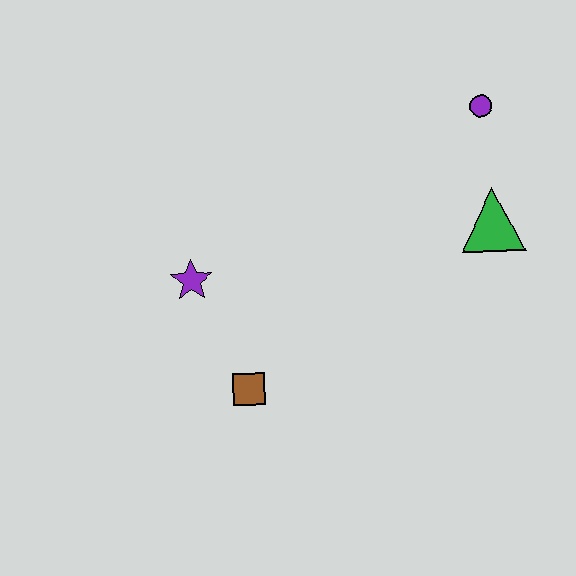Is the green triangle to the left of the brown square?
No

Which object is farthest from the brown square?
The purple circle is farthest from the brown square.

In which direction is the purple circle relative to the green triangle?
The purple circle is above the green triangle.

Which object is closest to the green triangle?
The purple circle is closest to the green triangle.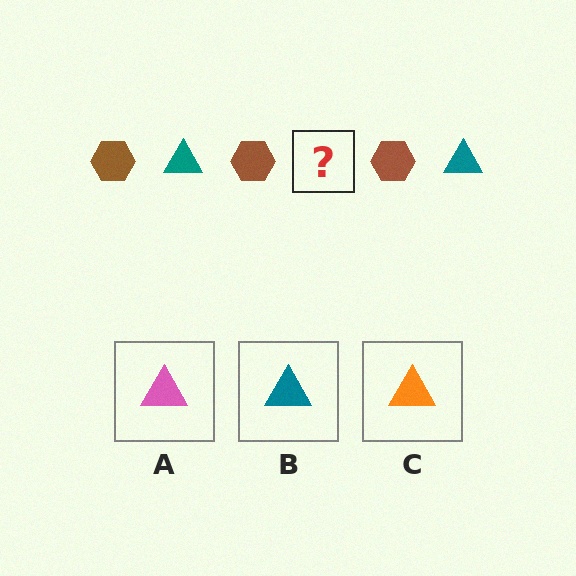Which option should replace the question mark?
Option B.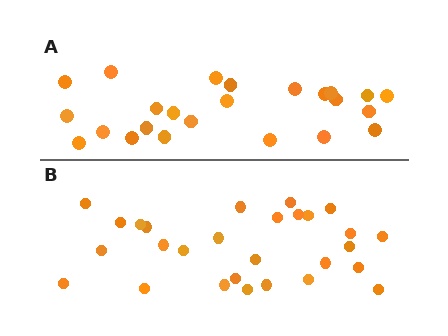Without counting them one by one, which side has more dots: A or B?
Region B (the bottom region) has more dots.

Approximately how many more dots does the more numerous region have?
Region B has about 4 more dots than region A.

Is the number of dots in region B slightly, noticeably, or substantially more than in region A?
Region B has only slightly more — the two regions are fairly close. The ratio is roughly 1.2 to 1.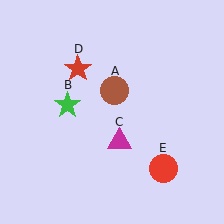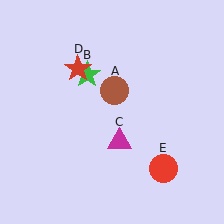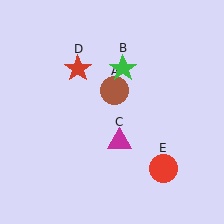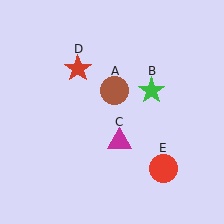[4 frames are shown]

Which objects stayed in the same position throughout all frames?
Brown circle (object A) and magenta triangle (object C) and red star (object D) and red circle (object E) remained stationary.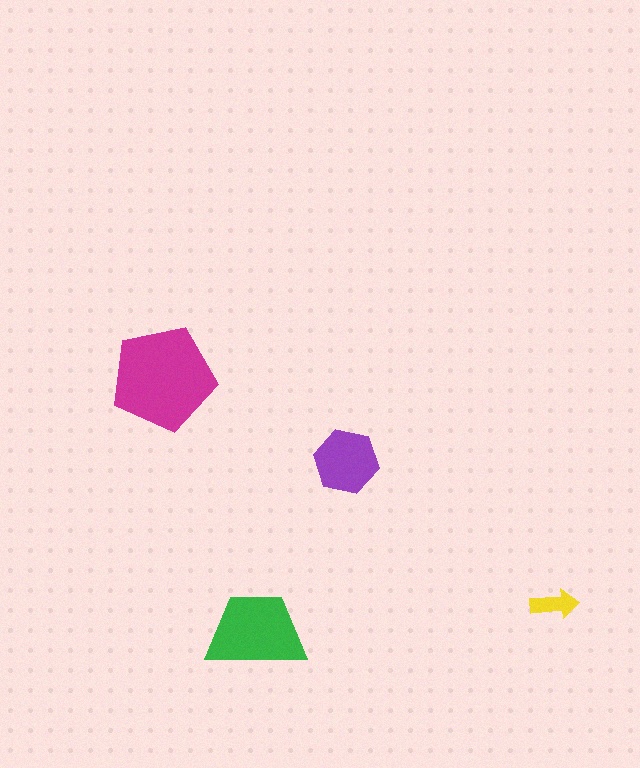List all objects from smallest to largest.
The yellow arrow, the purple hexagon, the green trapezoid, the magenta pentagon.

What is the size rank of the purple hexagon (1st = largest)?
3rd.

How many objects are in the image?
There are 4 objects in the image.